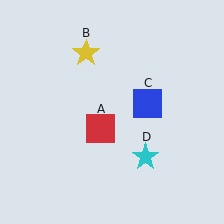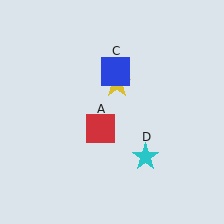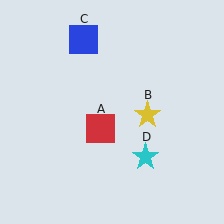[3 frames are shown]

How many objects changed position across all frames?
2 objects changed position: yellow star (object B), blue square (object C).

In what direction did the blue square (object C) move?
The blue square (object C) moved up and to the left.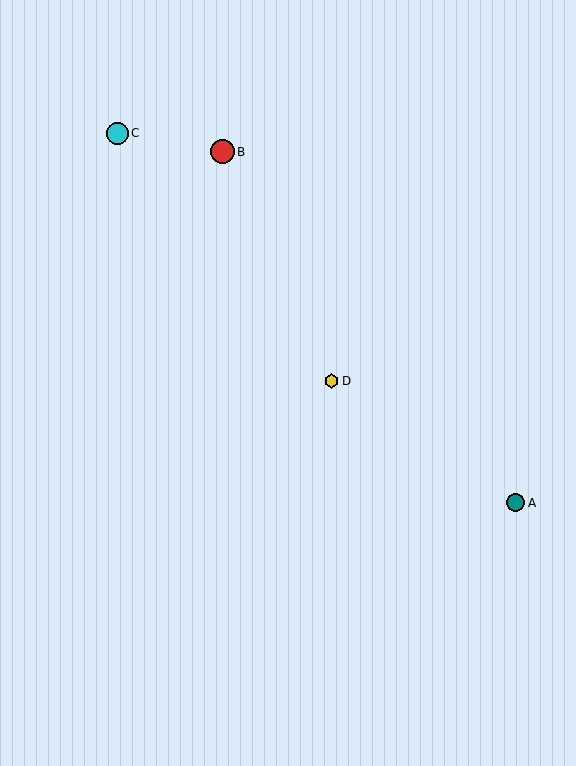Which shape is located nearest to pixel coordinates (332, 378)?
The yellow hexagon (labeled D) at (332, 381) is nearest to that location.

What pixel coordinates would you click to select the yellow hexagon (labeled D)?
Click at (332, 381) to select the yellow hexagon D.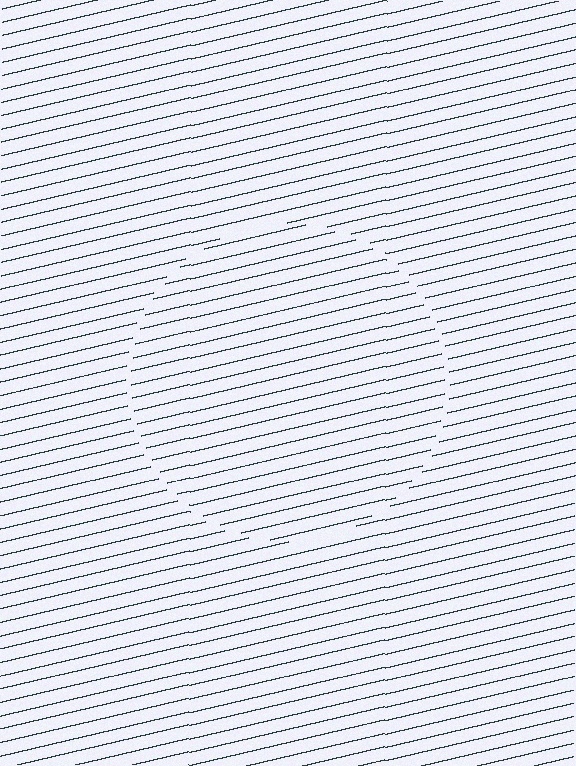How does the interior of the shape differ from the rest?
The interior of the shape contains the same grating, shifted by half a period — the contour is defined by the phase discontinuity where line-ends from the inner and outer gratings abut.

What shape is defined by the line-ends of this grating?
An illusory circle. The interior of the shape contains the same grating, shifted by half a period — the contour is defined by the phase discontinuity where line-ends from the inner and outer gratings abut.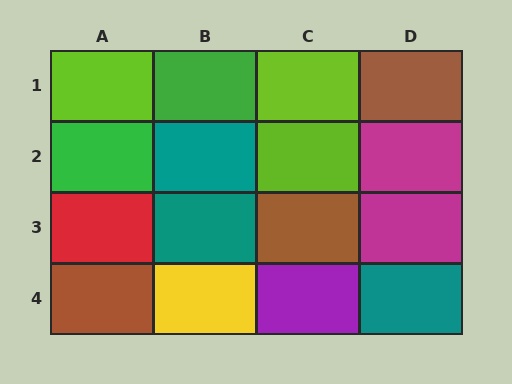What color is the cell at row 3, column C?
Brown.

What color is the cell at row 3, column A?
Red.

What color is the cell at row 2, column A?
Green.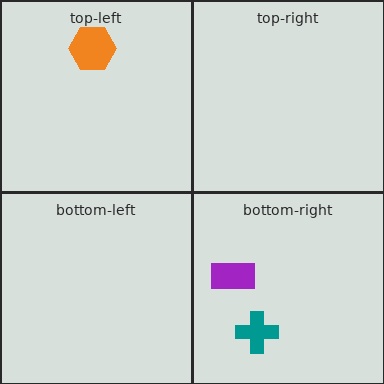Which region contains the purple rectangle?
The bottom-right region.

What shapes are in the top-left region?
The orange hexagon.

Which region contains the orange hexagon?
The top-left region.